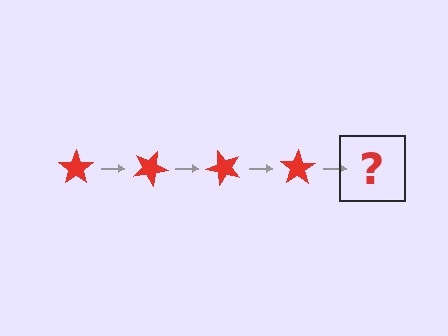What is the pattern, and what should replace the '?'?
The pattern is that the star rotates 25 degrees each step. The '?' should be a red star rotated 100 degrees.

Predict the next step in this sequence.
The next step is a red star rotated 100 degrees.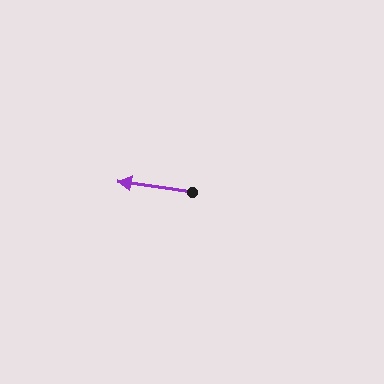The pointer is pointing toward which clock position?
Roughly 9 o'clock.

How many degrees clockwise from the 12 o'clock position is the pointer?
Approximately 278 degrees.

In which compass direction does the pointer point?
West.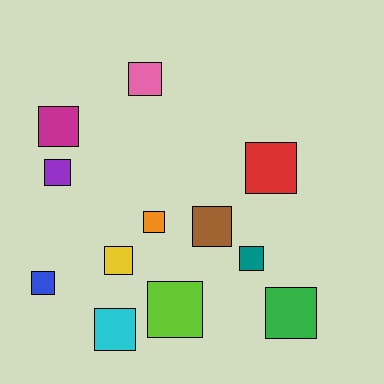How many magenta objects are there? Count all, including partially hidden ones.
There is 1 magenta object.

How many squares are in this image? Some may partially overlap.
There are 12 squares.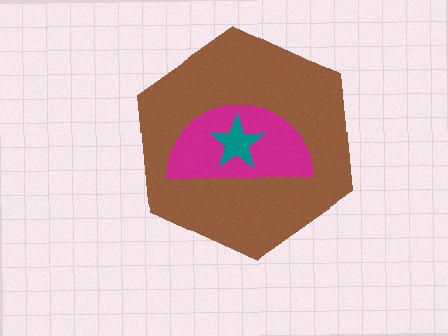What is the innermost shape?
The teal star.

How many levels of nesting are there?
3.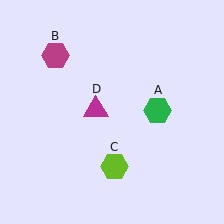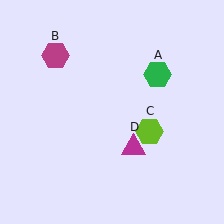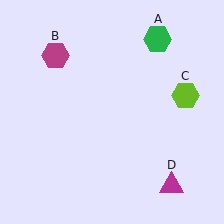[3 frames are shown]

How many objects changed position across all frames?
3 objects changed position: green hexagon (object A), lime hexagon (object C), magenta triangle (object D).